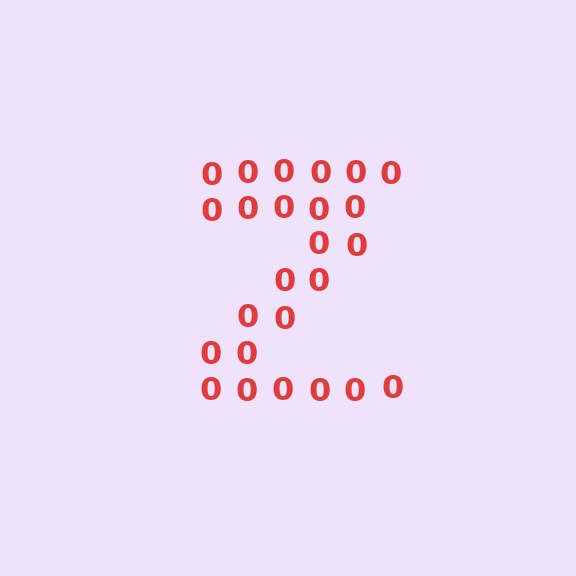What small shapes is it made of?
It is made of small digit 0's.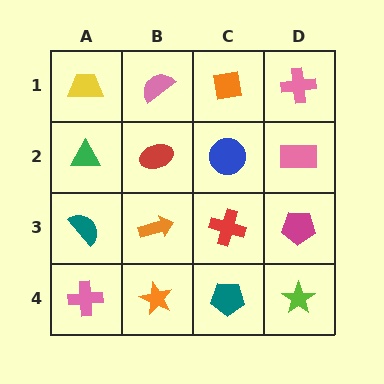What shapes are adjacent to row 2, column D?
A pink cross (row 1, column D), a magenta pentagon (row 3, column D), a blue circle (row 2, column C).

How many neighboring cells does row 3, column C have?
4.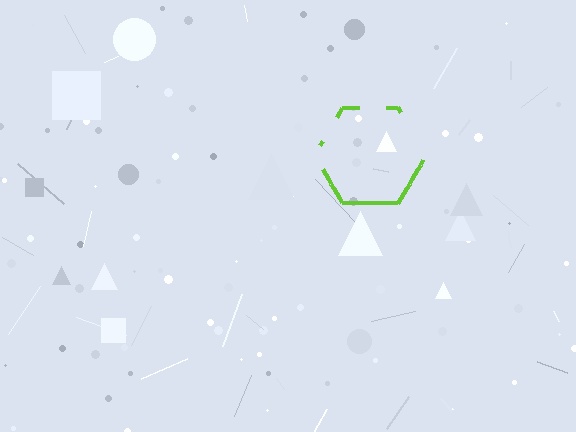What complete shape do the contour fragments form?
The contour fragments form a hexagon.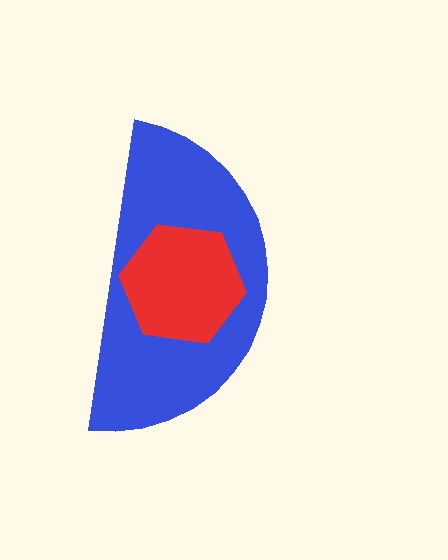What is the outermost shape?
The blue semicircle.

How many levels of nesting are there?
2.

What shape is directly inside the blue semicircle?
The red hexagon.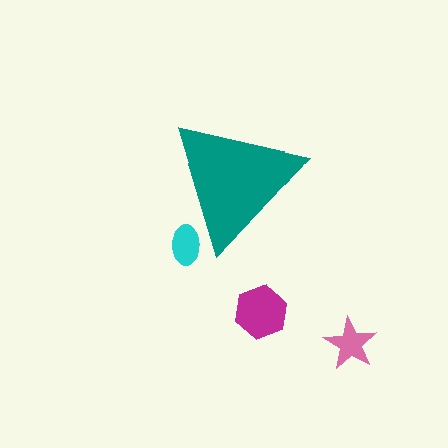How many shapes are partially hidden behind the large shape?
1 shape is partially hidden.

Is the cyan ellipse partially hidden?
Yes, the cyan ellipse is partially hidden behind the teal triangle.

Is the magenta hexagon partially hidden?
No, the magenta hexagon is fully visible.